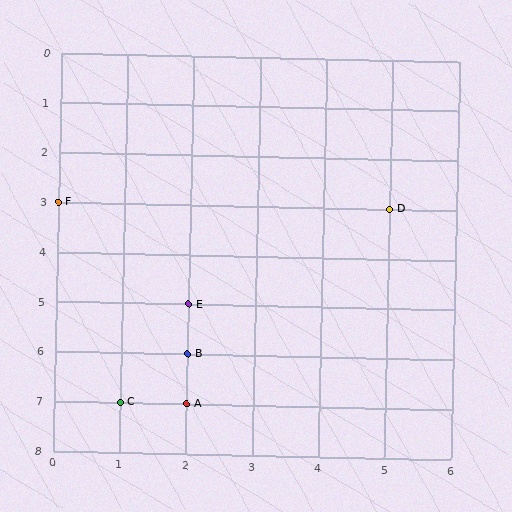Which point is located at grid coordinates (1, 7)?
Point C is at (1, 7).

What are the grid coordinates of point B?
Point B is at grid coordinates (2, 6).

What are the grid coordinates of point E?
Point E is at grid coordinates (2, 5).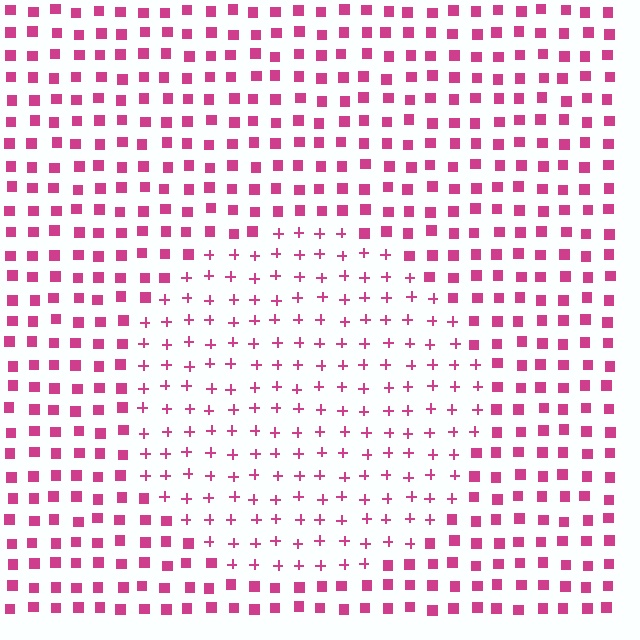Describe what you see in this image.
The image is filled with small magenta elements arranged in a uniform grid. A circle-shaped region contains plus signs, while the surrounding area contains squares. The boundary is defined purely by the change in element shape.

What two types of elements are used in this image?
The image uses plus signs inside the circle region and squares outside it.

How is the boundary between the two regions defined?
The boundary is defined by a change in element shape: plus signs inside vs. squares outside. All elements share the same color and spacing.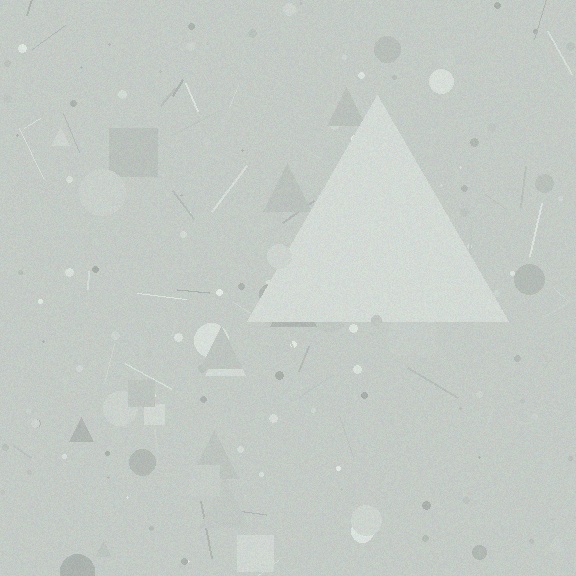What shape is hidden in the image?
A triangle is hidden in the image.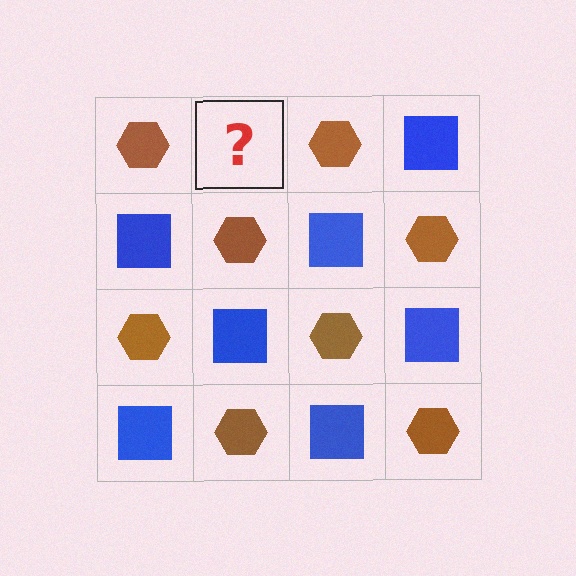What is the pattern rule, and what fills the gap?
The rule is that it alternates brown hexagon and blue square in a checkerboard pattern. The gap should be filled with a blue square.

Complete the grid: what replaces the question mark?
The question mark should be replaced with a blue square.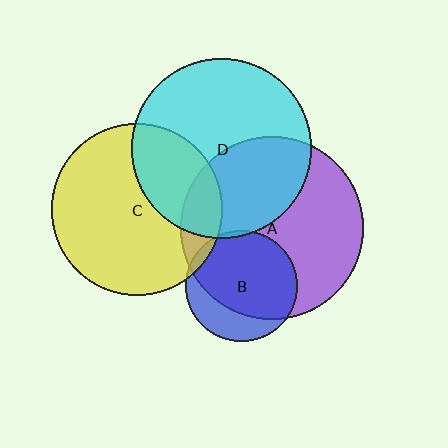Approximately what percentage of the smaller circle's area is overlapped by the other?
Approximately 15%.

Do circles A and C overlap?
Yes.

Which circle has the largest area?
Circle A (purple).